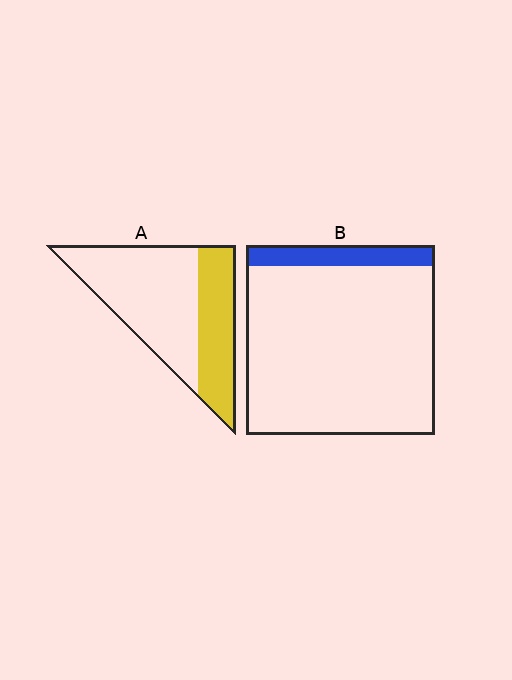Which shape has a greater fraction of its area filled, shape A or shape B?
Shape A.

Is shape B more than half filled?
No.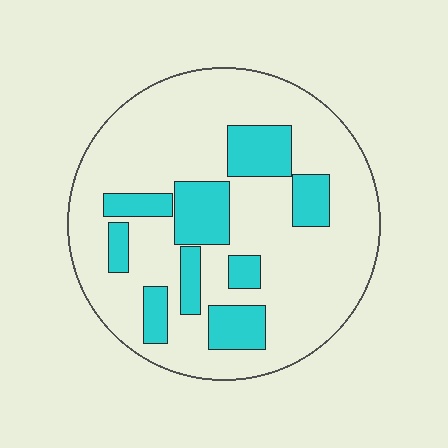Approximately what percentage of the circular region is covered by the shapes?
Approximately 25%.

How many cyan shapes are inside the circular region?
9.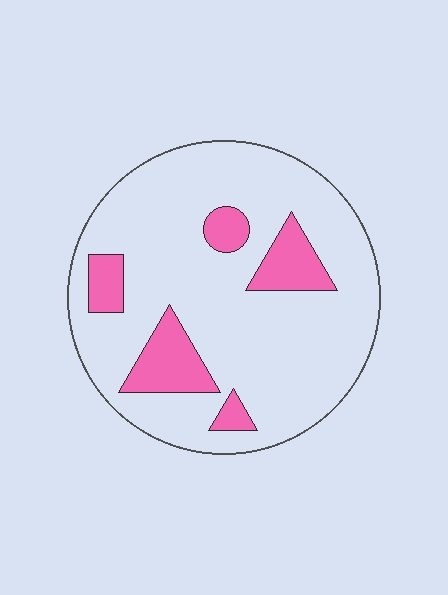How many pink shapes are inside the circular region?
5.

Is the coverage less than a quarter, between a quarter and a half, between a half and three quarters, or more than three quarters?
Less than a quarter.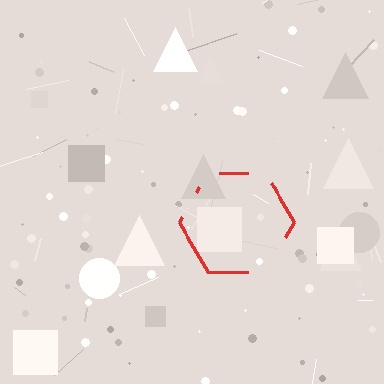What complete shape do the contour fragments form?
The contour fragments form a hexagon.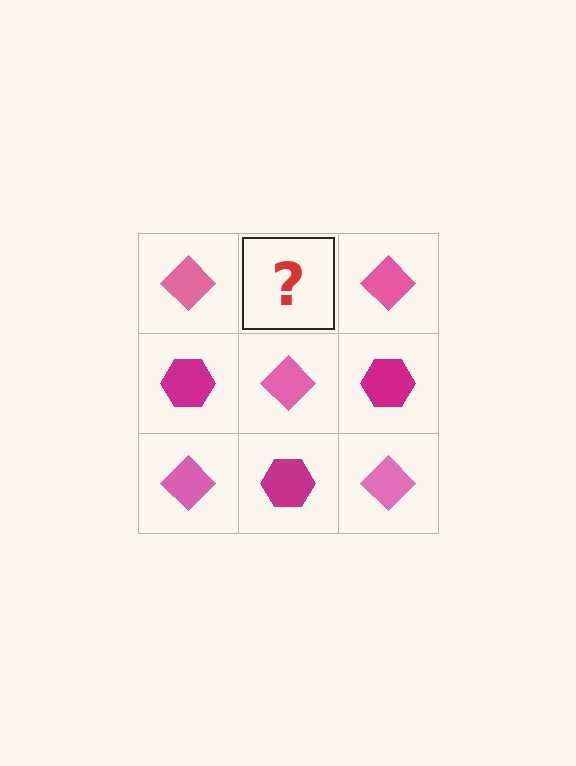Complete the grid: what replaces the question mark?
The question mark should be replaced with a magenta hexagon.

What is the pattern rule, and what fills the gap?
The rule is that it alternates pink diamond and magenta hexagon in a checkerboard pattern. The gap should be filled with a magenta hexagon.